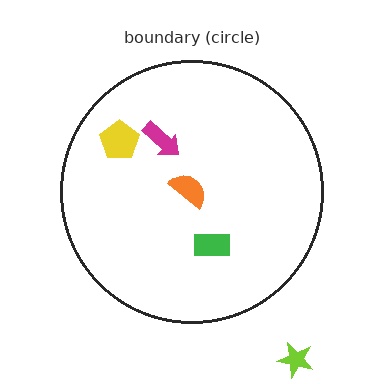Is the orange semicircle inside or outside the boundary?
Inside.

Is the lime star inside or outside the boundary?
Outside.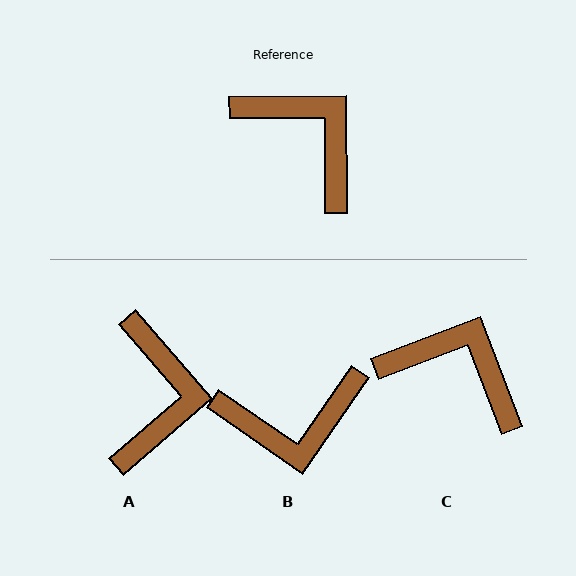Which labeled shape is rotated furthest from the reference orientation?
B, about 125 degrees away.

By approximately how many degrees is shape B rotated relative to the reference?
Approximately 125 degrees clockwise.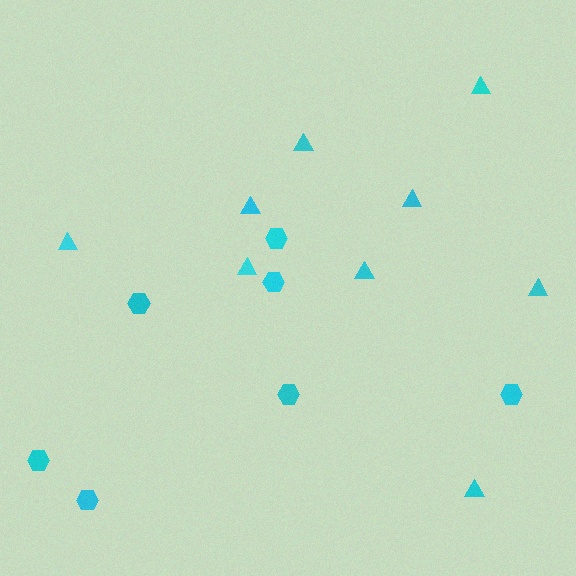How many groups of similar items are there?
There are 2 groups: one group of triangles (9) and one group of hexagons (7).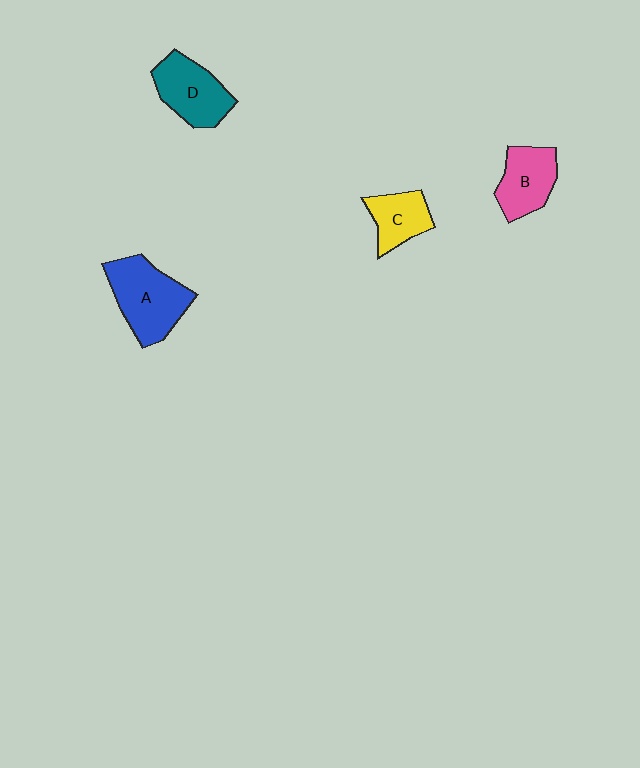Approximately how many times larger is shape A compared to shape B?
Approximately 1.4 times.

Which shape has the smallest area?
Shape C (yellow).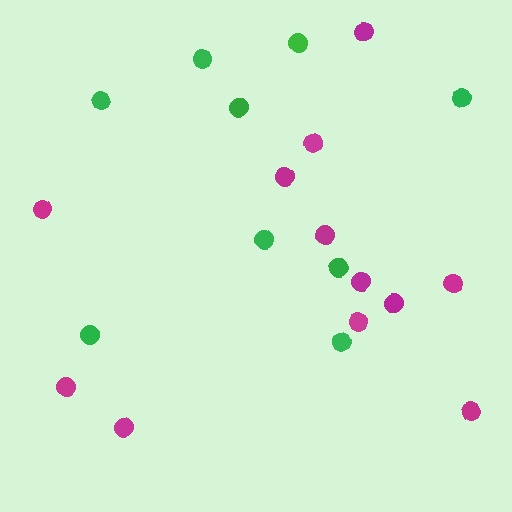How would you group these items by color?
There are 2 groups: one group of green circles (9) and one group of magenta circles (12).